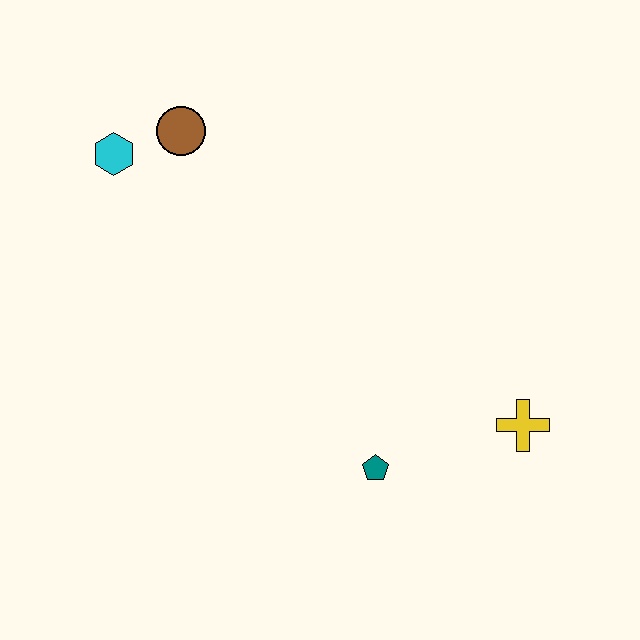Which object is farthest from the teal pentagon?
The cyan hexagon is farthest from the teal pentagon.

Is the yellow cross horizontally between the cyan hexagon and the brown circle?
No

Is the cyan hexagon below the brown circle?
Yes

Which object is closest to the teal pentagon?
The yellow cross is closest to the teal pentagon.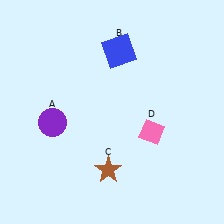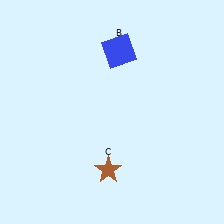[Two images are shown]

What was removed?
The purple circle (A), the pink diamond (D) were removed in Image 2.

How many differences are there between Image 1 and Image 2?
There are 2 differences between the two images.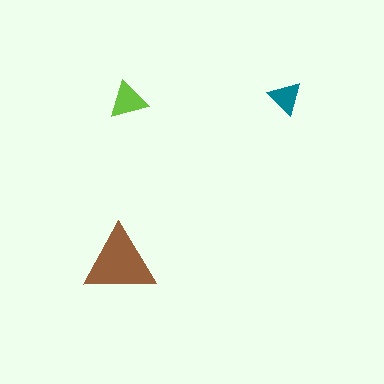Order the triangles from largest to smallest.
the brown one, the lime one, the teal one.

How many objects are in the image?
There are 3 objects in the image.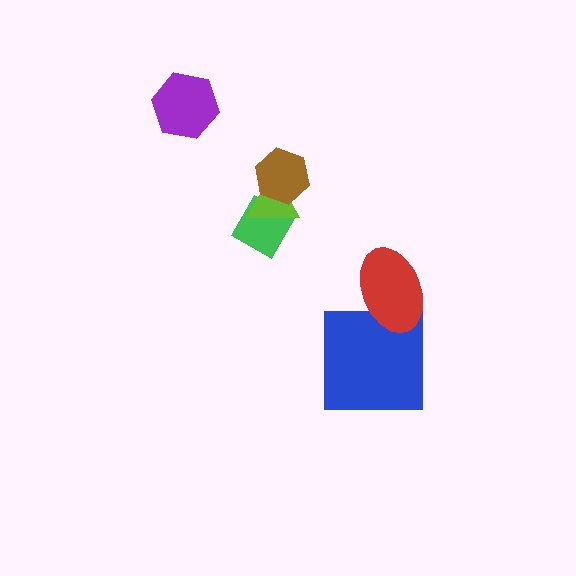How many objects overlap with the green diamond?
2 objects overlap with the green diamond.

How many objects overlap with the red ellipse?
1 object overlaps with the red ellipse.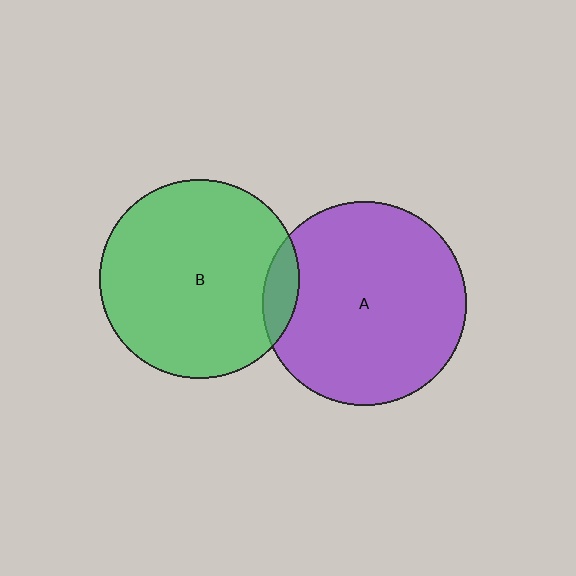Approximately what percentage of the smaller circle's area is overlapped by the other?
Approximately 10%.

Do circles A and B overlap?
Yes.